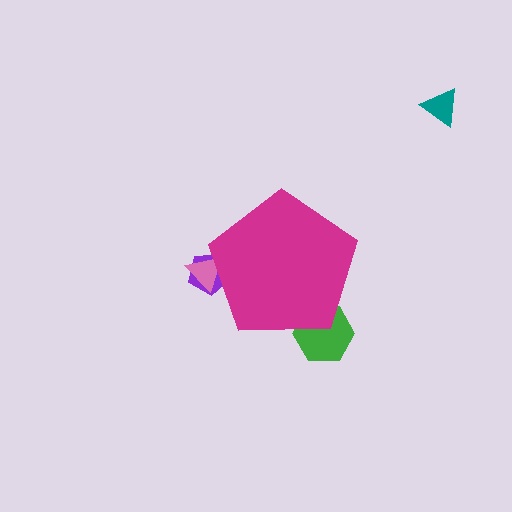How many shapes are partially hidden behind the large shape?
3 shapes are partially hidden.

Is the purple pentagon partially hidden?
Yes, the purple pentagon is partially hidden behind the magenta pentagon.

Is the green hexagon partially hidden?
Yes, the green hexagon is partially hidden behind the magenta pentagon.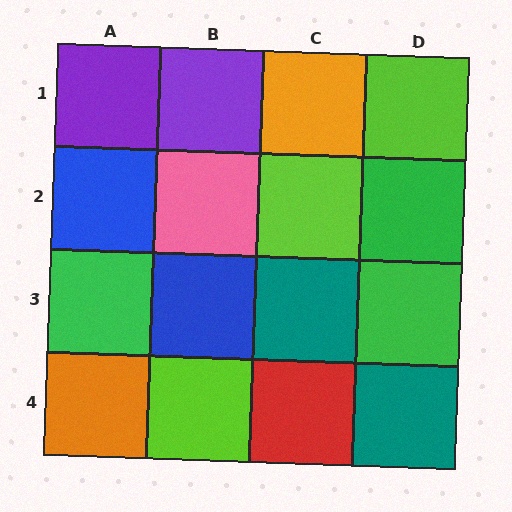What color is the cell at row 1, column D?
Lime.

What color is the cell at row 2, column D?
Green.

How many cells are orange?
2 cells are orange.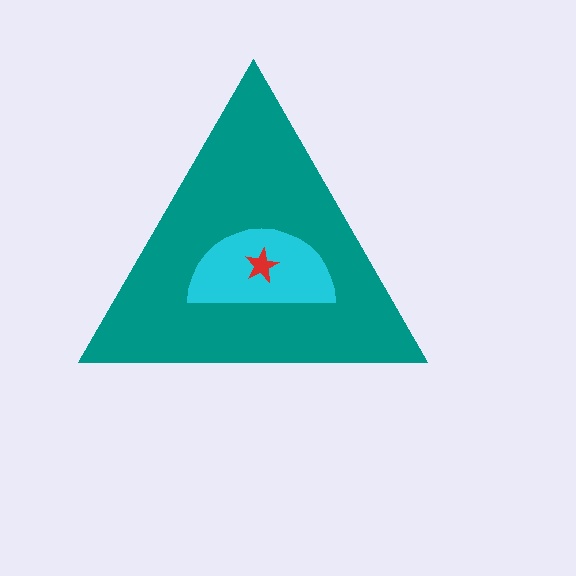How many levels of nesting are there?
3.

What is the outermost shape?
The teal triangle.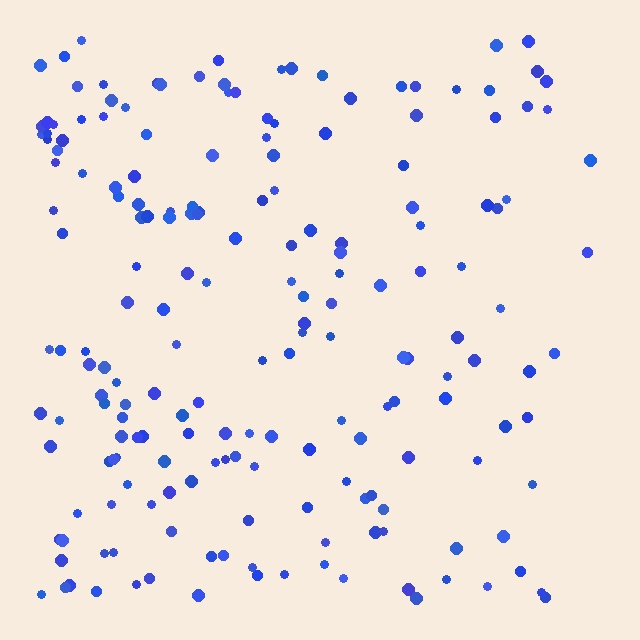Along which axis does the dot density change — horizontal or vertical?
Horizontal.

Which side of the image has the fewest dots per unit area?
The right.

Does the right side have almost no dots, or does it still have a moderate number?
Still a moderate number, just noticeably fewer than the left.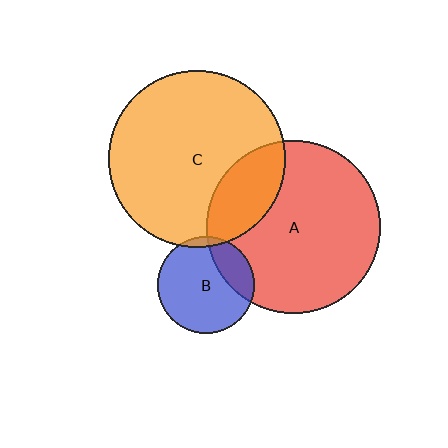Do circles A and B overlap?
Yes.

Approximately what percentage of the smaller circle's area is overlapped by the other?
Approximately 25%.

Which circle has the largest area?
Circle C (orange).